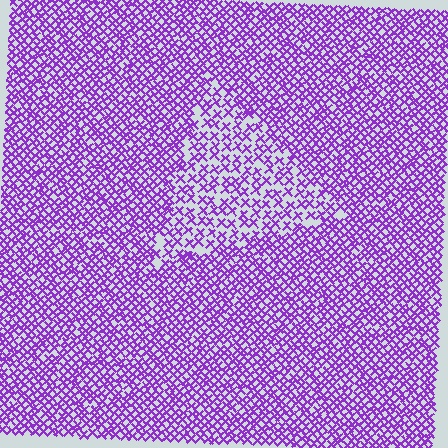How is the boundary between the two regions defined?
The boundary is defined by a change in element density (approximately 1.8x ratio). All elements are the same color, size, and shape.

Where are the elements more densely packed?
The elements are more densely packed outside the triangle boundary.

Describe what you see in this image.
The image contains small purple elements arranged at two different densities. A triangle-shaped region is visible where the elements are less densely packed than the surrounding area.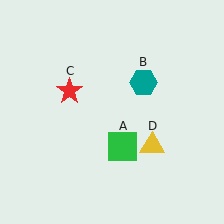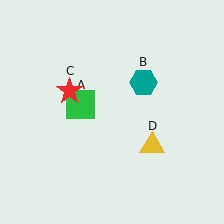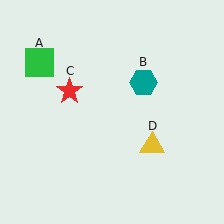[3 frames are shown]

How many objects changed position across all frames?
1 object changed position: green square (object A).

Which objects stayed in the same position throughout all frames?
Teal hexagon (object B) and red star (object C) and yellow triangle (object D) remained stationary.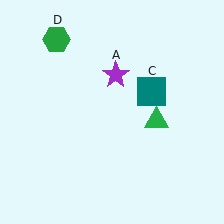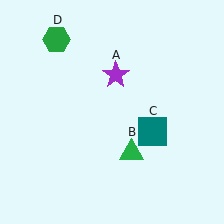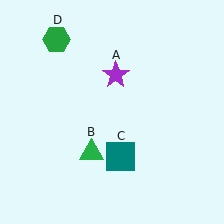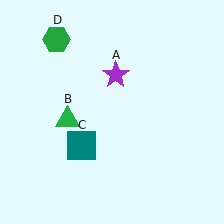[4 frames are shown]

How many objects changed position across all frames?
2 objects changed position: green triangle (object B), teal square (object C).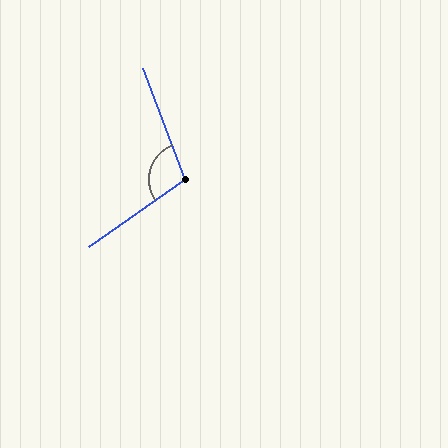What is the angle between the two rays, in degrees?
Approximately 105 degrees.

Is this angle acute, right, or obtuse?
It is obtuse.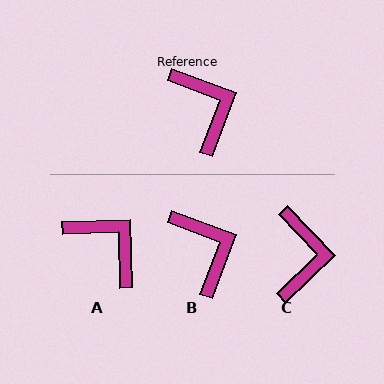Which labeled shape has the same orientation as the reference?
B.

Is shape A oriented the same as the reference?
No, it is off by about 22 degrees.